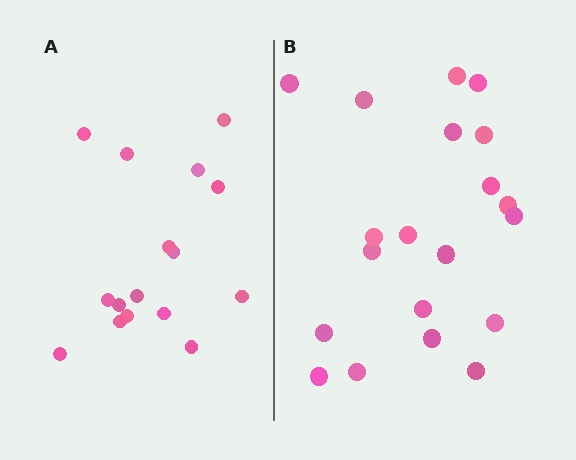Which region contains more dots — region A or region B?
Region B (the right region) has more dots.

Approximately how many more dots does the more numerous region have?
Region B has about 4 more dots than region A.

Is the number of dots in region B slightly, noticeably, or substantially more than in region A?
Region B has noticeably more, but not dramatically so. The ratio is roughly 1.2 to 1.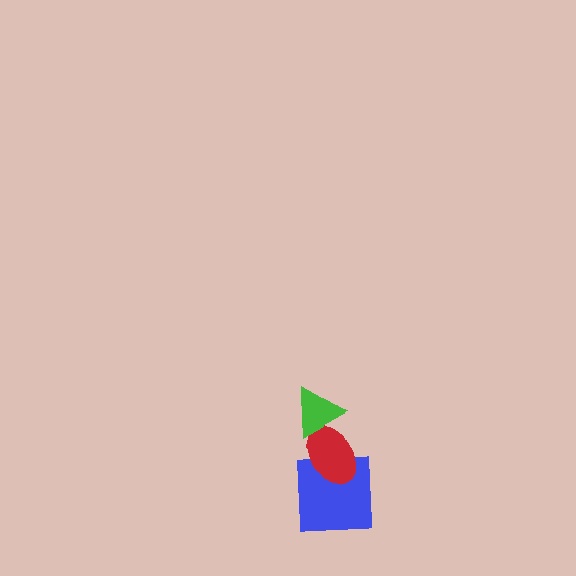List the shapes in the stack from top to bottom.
From top to bottom: the green triangle, the red ellipse, the blue square.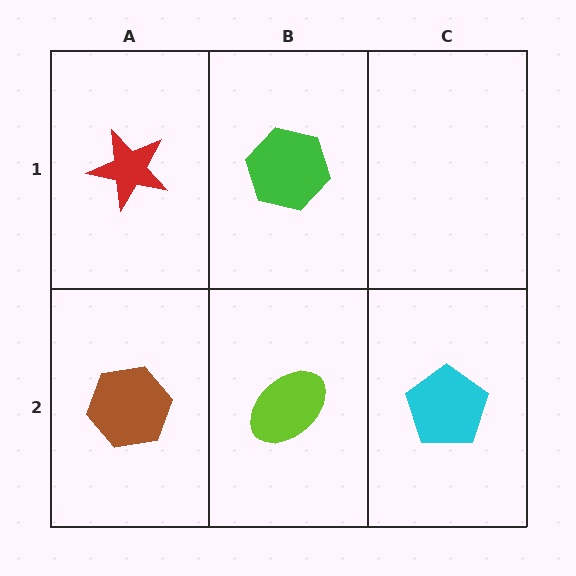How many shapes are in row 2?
3 shapes.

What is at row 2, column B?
A lime ellipse.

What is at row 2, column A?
A brown hexagon.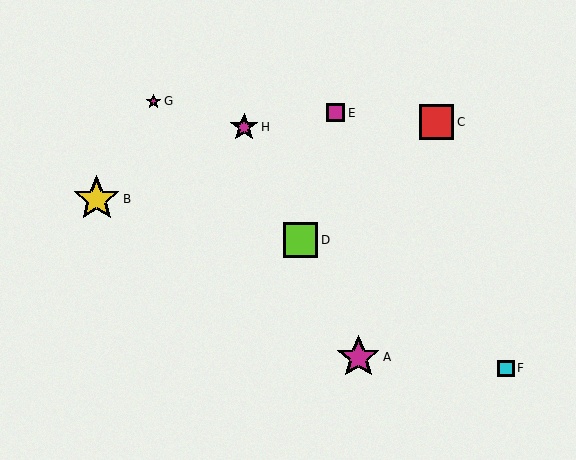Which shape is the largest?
The yellow star (labeled B) is the largest.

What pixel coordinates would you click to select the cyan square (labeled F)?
Click at (506, 368) to select the cyan square F.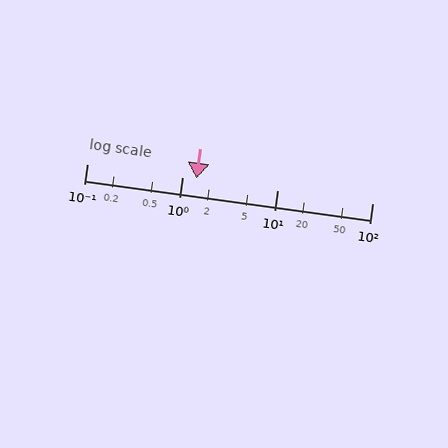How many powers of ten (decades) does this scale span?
The scale spans 3 decades, from 0.1 to 100.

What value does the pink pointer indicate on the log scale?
The pointer indicates approximately 1.4.